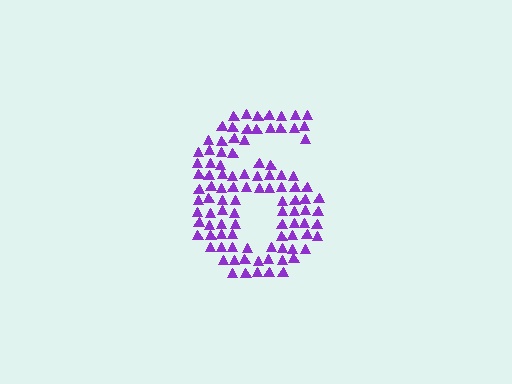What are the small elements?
The small elements are triangles.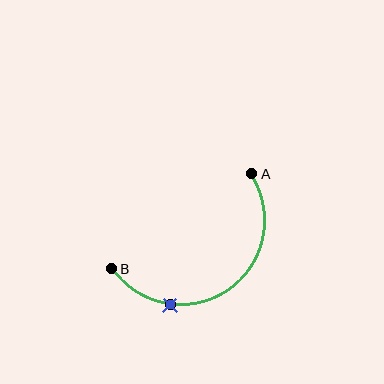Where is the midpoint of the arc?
The arc midpoint is the point on the curve farthest from the straight line joining A and B. It sits below and to the right of that line.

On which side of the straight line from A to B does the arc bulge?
The arc bulges below and to the right of the straight line connecting A and B.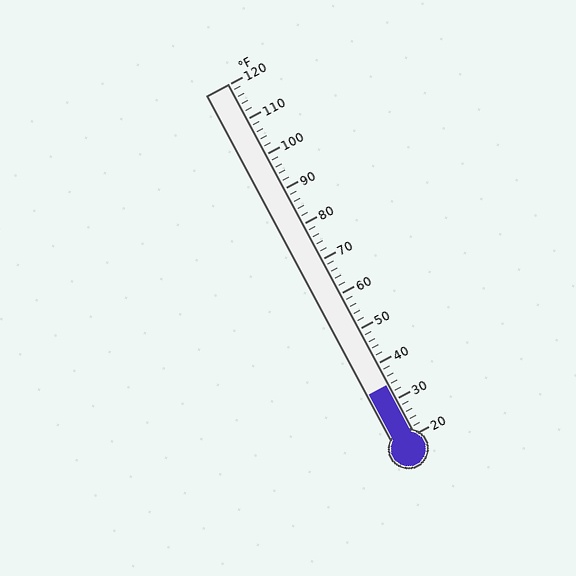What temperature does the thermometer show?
The thermometer shows approximately 34°F.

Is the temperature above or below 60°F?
The temperature is below 60°F.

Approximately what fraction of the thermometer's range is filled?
The thermometer is filled to approximately 15% of its range.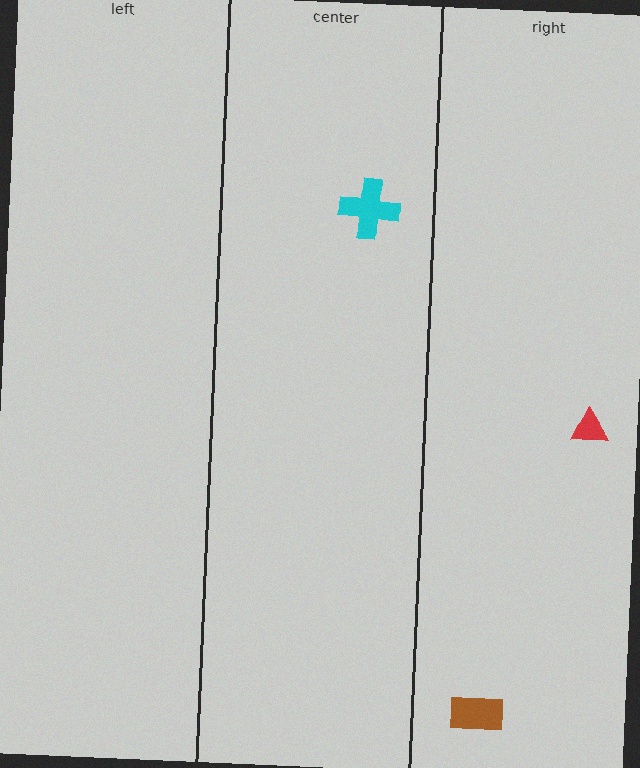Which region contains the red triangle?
The right region.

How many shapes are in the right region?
2.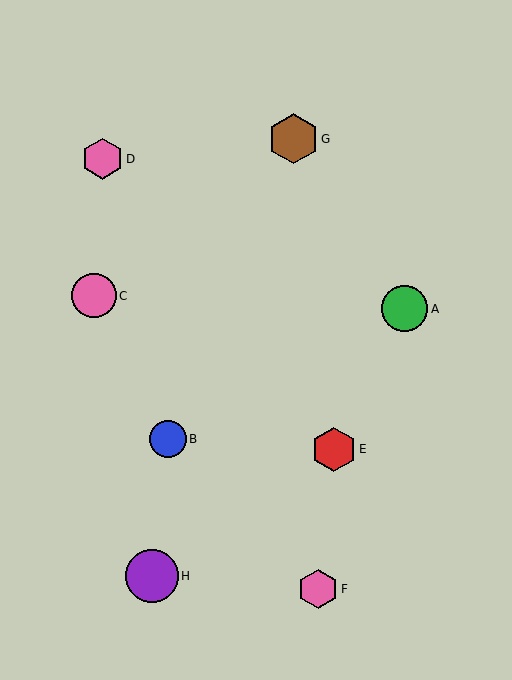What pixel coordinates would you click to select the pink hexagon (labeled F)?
Click at (318, 589) to select the pink hexagon F.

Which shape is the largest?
The purple circle (labeled H) is the largest.